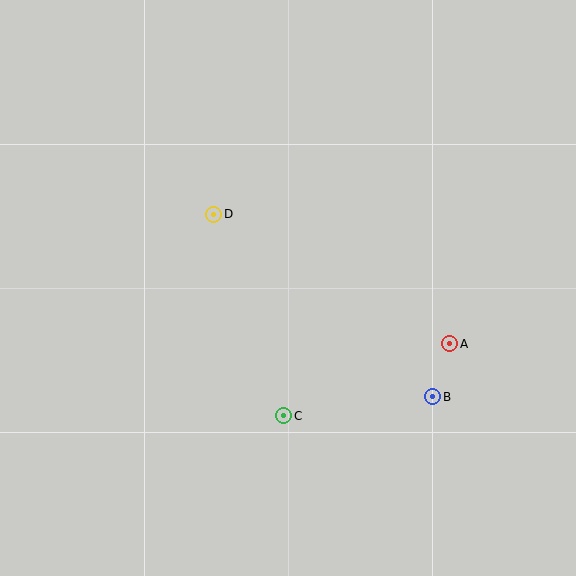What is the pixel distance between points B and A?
The distance between B and A is 56 pixels.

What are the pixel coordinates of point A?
Point A is at (450, 344).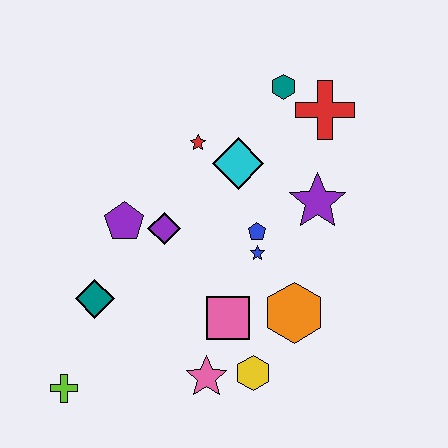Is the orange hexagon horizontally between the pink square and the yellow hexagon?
No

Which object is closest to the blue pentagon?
The blue star is closest to the blue pentagon.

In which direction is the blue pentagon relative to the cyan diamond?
The blue pentagon is below the cyan diamond.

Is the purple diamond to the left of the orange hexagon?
Yes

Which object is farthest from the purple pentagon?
The red cross is farthest from the purple pentagon.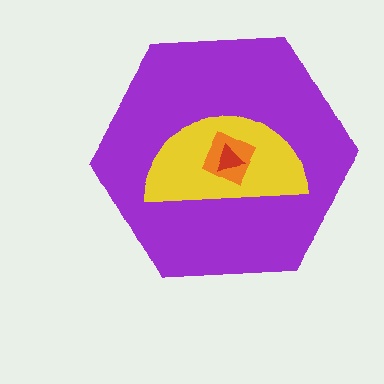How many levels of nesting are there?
4.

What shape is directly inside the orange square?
The red triangle.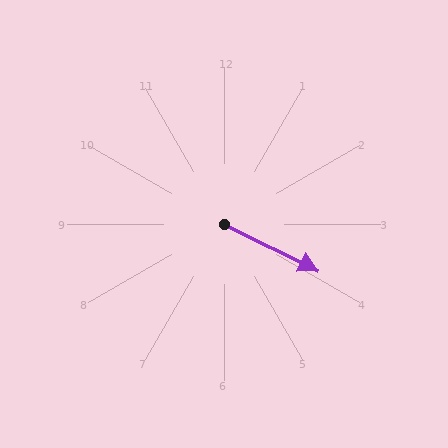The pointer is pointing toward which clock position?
Roughly 4 o'clock.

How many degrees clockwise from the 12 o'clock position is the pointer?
Approximately 116 degrees.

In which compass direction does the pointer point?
Southeast.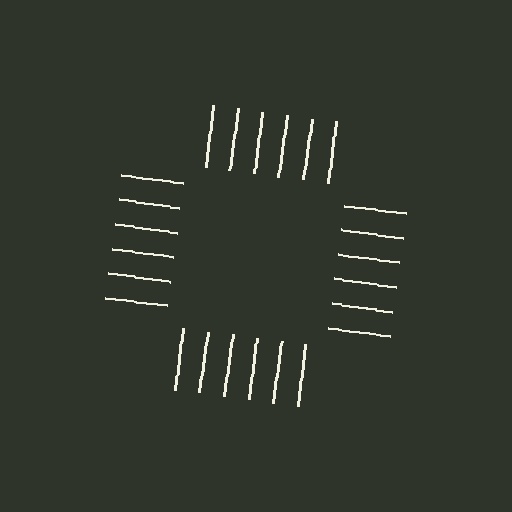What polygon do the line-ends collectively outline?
An illusory square — the line segments terminate on its edges but no continuous stroke is drawn.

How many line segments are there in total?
24 — 6 along each of the 4 edges.